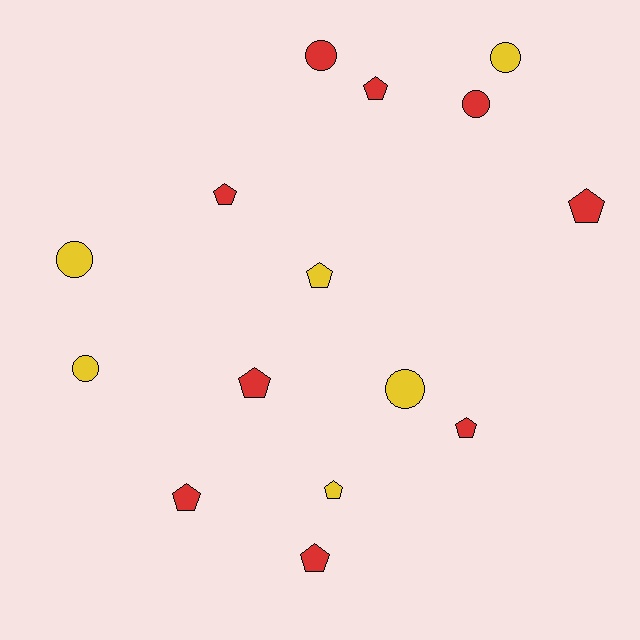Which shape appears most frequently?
Pentagon, with 9 objects.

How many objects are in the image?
There are 15 objects.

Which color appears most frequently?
Red, with 9 objects.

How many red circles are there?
There are 2 red circles.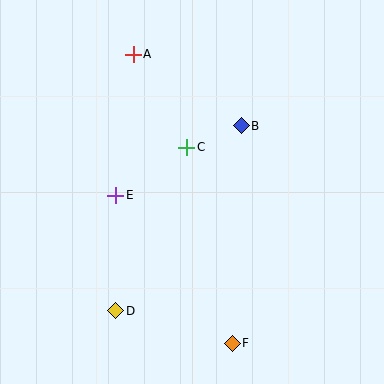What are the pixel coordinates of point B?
Point B is at (241, 126).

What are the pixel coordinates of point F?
Point F is at (232, 343).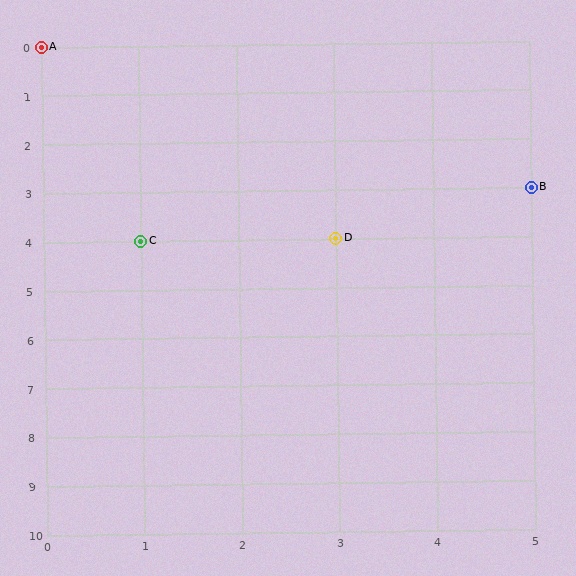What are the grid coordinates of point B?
Point B is at grid coordinates (5, 3).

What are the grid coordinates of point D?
Point D is at grid coordinates (3, 4).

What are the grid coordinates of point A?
Point A is at grid coordinates (0, 0).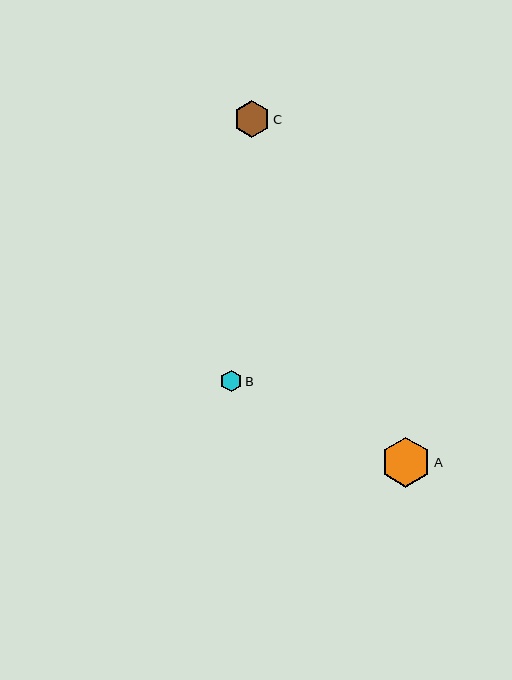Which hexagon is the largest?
Hexagon A is the largest with a size of approximately 50 pixels.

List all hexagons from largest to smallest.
From largest to smallest: A, C, B.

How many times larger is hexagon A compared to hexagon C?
Hexagon A is approximately 1.4 times the size of hexagon C.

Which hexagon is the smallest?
Hexagon B is the smallest with a size of approximately 21 pixels.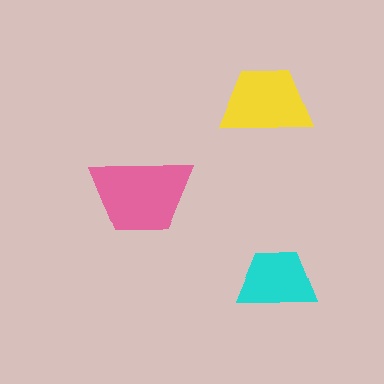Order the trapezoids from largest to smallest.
the pink one, the yellow one, the cyan one.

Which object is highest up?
The yellow trapezoid is topmost.